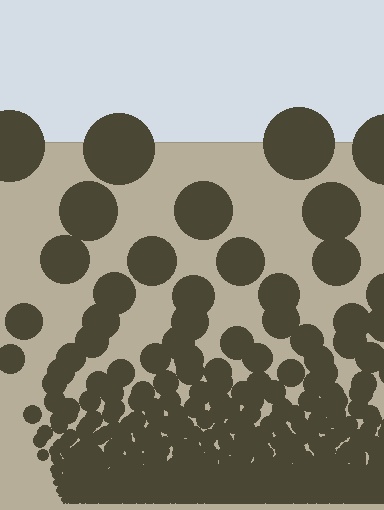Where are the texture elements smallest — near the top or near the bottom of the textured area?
Near the bottom.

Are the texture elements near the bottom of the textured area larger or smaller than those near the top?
Smaller. The gradient is inverted — elements near the bottom are smaller and denser.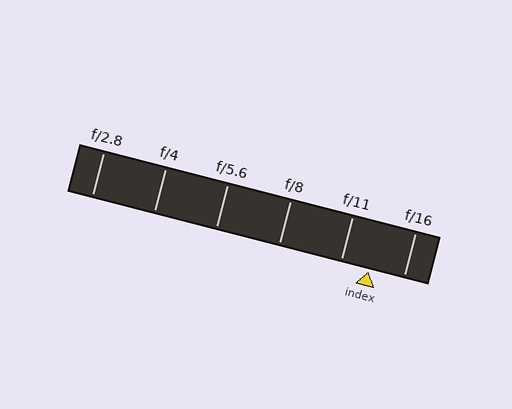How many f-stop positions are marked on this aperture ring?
There are 6 f-stop positions marked.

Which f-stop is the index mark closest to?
The index mark is closest to f/11.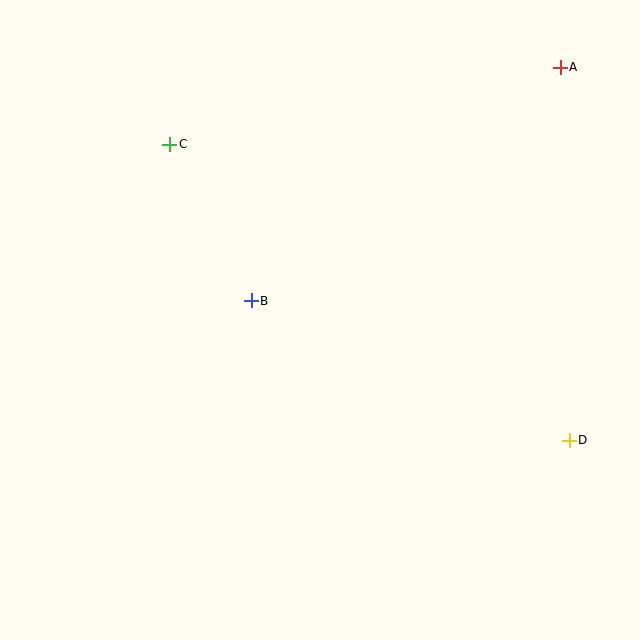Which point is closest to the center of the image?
Point B at (251, 301) is closest to the center.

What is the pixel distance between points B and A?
The distance between B and A is 387 pixels.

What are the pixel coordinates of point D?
Point D is at (569, 440).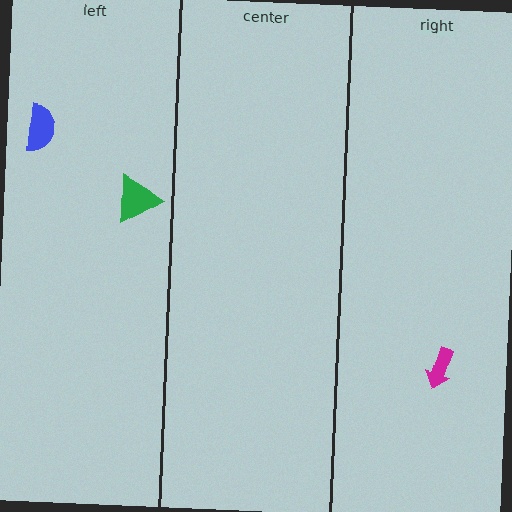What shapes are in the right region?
The magenta arrow.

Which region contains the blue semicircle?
The left region.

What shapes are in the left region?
The green triangle, the blue semicircle.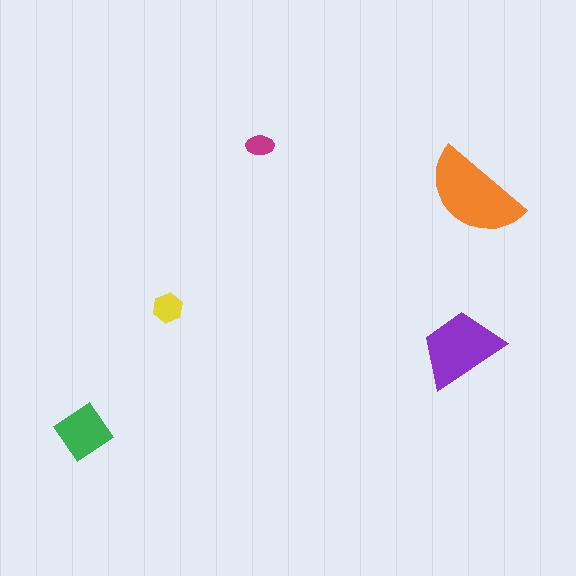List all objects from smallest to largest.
The magenta ellipse, the yellow hexagon, the green diamond, the purple trapezoid, the orange semicircle.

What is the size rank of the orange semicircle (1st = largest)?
1st.